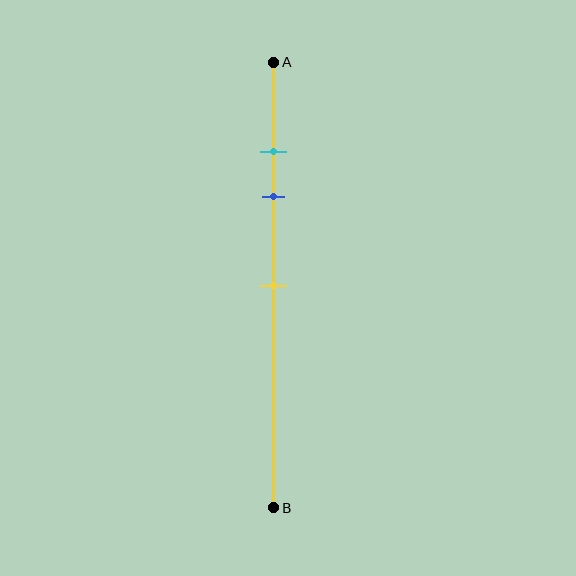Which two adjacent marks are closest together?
The cyan and blue marks are the closest adjacent pair.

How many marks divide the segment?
There are 3 marks dividing the segment.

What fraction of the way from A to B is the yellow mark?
The yellow mark is approximately 50% (0.5) of the way from A to B.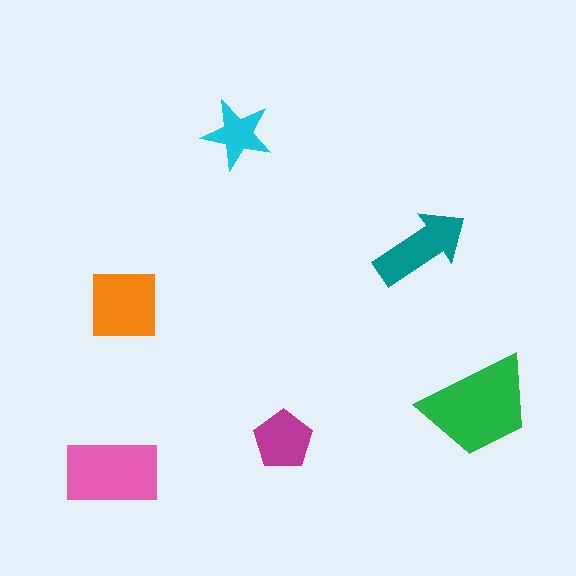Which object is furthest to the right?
The green trapezoid is rightmost.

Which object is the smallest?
The cyan star.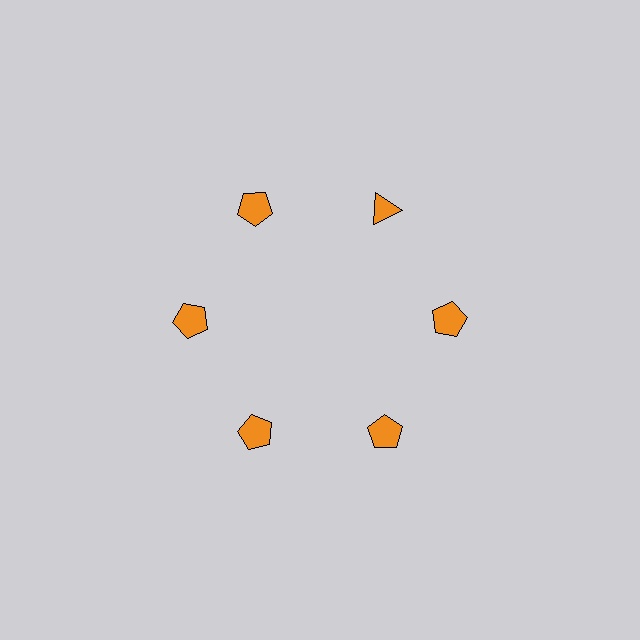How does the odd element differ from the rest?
It has a different shape: triangle instead of pentagon.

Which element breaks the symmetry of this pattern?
The orange triangle at roughly the 1 o'clock position breaks the symmetry. All other shapes are orange pentagons.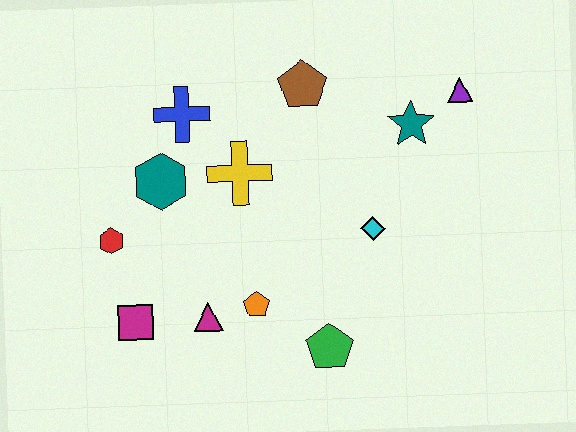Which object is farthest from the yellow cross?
The purple triangle is farthest from the yellow cross.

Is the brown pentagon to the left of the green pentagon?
Yes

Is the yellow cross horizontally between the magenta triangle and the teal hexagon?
No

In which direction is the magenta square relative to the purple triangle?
The magenta square is to the left of the purple triangle.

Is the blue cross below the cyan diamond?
No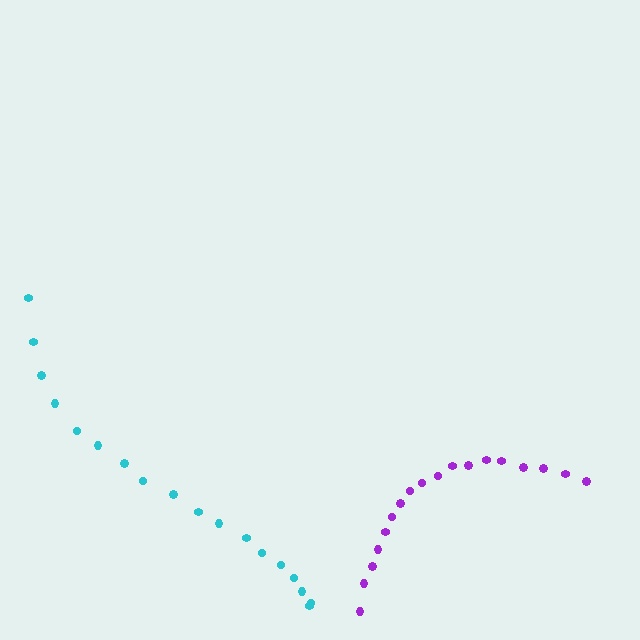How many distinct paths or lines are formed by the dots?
There are 2 distinct paths.